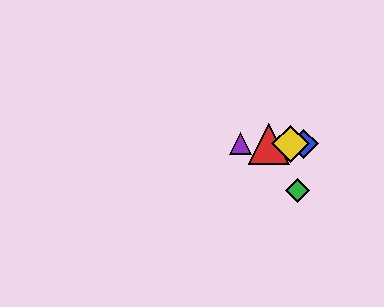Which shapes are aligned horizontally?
The red triangle, the blue diamond, the yellow diamond, the purple triangle are aligned horizontally.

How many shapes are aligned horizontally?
4 shapes (the red triangle, the blue diamond, the yellow diamond, the purple triangle) are aligned horizontally.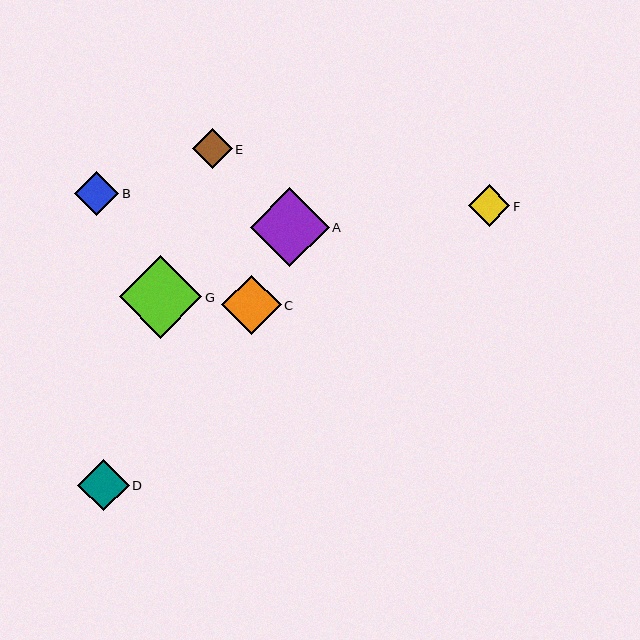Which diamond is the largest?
Diamond G is the largest with a size of approximately 82 pixels.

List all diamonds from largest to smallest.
From largest to smallest: G, A, C, D, B, F, E.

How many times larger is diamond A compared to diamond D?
Diamond A is approximately 1.5 times the size of diamond D.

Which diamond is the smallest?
Diamond E is the smallest with a size of approximately 40 pixels.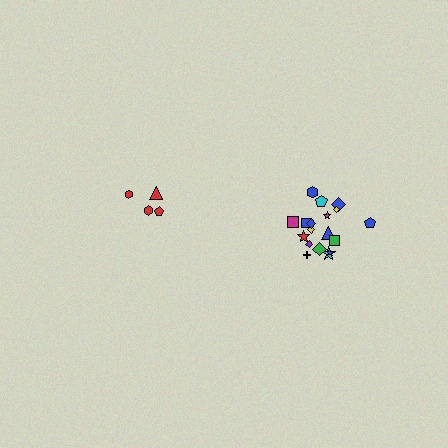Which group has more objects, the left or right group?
The right group.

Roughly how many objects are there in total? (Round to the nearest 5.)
Roughly 20 objects in total.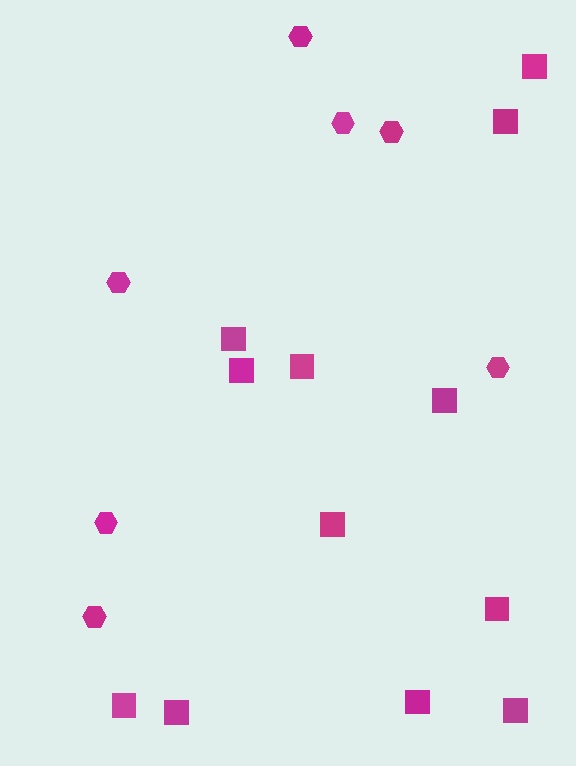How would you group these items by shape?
There are 2 groups: one group of squares (12) and one group of hexagons (7).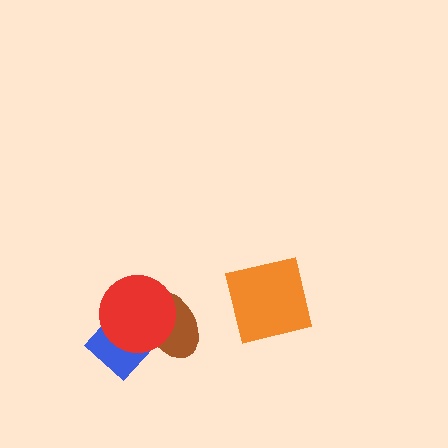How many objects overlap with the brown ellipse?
2 objects overlap with the brown ellipse.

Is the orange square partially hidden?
No, no other shape covers it.